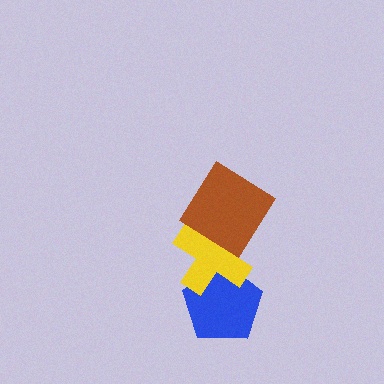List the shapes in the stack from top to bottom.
From top to bottom: the brown diamond, the yellow cross, the blue pentagon.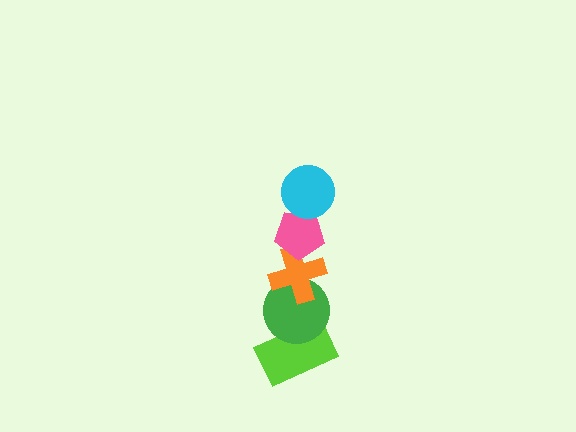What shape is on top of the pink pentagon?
The cyan circle is on top of the pink pentagon.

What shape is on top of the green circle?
The orange cross is on top of the green circle.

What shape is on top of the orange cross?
The pink pentagon is on top of the orange cross.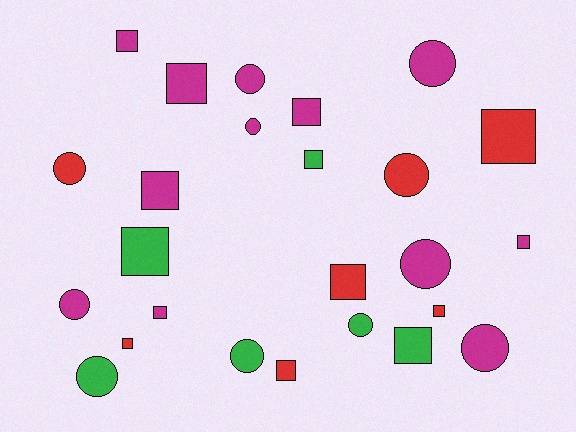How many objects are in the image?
There are 25 objects.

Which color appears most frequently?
Magenta, with 12 objects.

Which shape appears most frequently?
Square, with 14 objects.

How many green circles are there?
There are 3 green circles.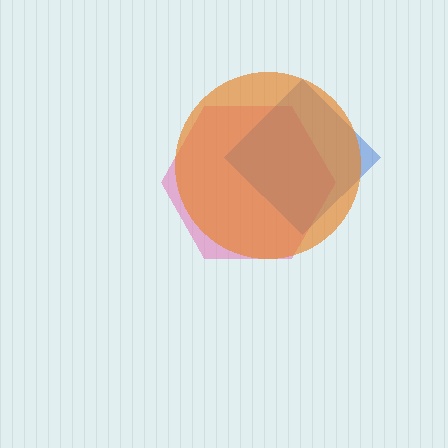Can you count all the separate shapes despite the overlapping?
Yes, there are 3 separate shapes.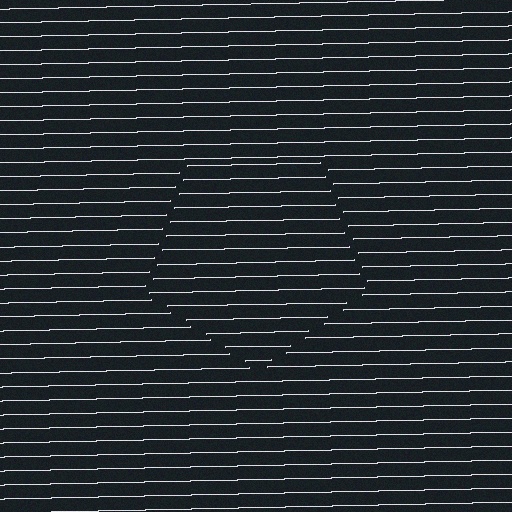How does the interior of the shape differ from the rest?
The interior of the shape contains the same grating, shifted by half a period — the contour is defined by the phase discontinuity where line-ends from the inner and outer gratings abut.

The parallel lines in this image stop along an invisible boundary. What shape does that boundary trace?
An illusory pentagon. The interior of the shape contains the same grating, shifted by half a period — the contour is defined by the phase discontinuity where line-ends from the inner and outer gratings abut.